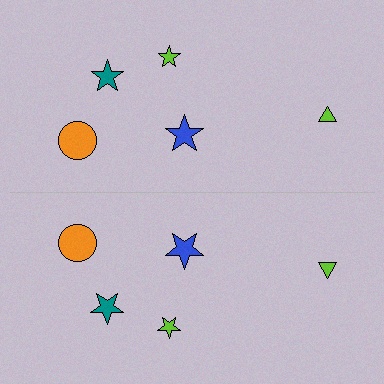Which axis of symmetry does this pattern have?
The pattern has a horizontal axis of symmetry running through the center of the image.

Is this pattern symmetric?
Yes, this pattern has bilateral (reflection) symmetry.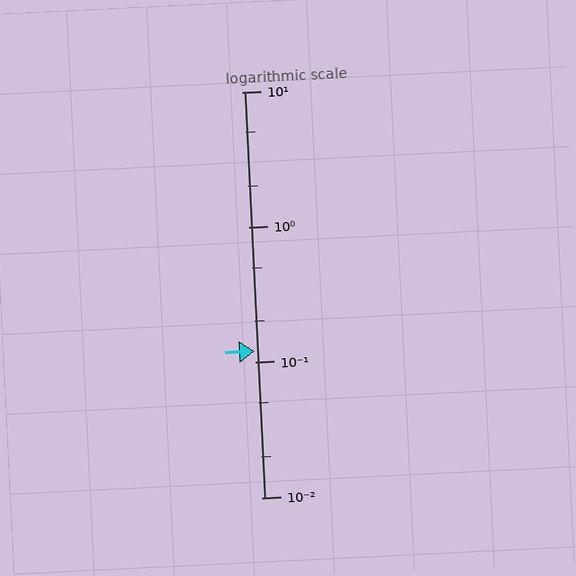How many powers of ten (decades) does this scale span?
The scale spans 3 decades, from 0.01 to 10.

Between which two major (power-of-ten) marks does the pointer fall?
The pointer is between 0.1 and 1.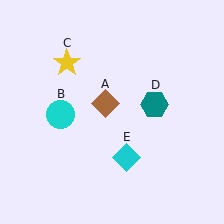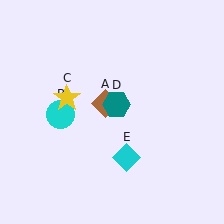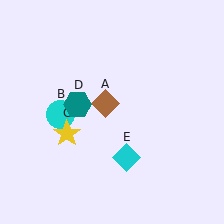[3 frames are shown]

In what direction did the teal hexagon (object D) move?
The teal hexagon (object D) moved left.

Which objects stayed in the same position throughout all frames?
Brown diamond (object A) and cyan circle (object B) and cyan diamond (object E) remained stationary.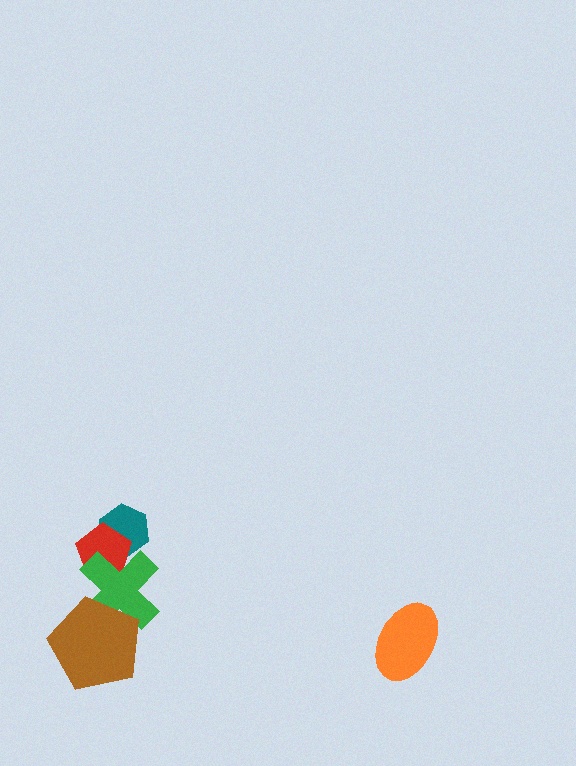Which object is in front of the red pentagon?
The green cross is in front of the red pentagon.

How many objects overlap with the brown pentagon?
1 object overlaps with the brown pentagon.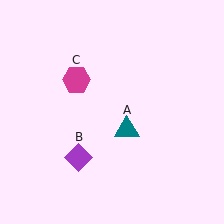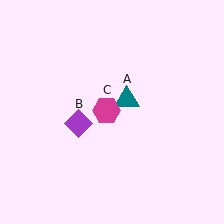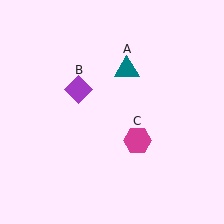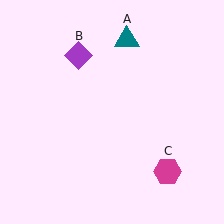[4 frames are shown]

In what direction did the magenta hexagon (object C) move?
The magenta hexagon (object C) moved down and to the right.